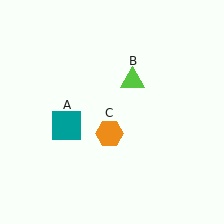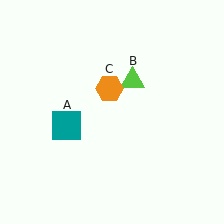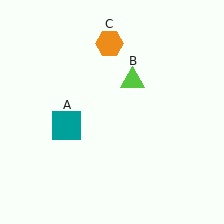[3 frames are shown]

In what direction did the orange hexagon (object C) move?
The orange hexagon (object C) moved up.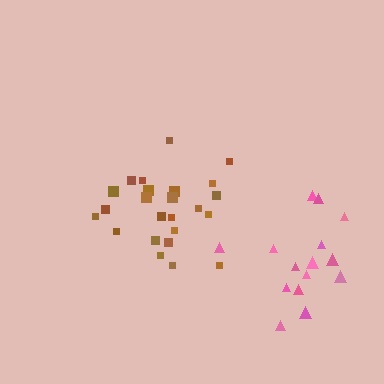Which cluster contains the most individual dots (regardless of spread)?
Brown (24).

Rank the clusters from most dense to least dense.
brown, pink.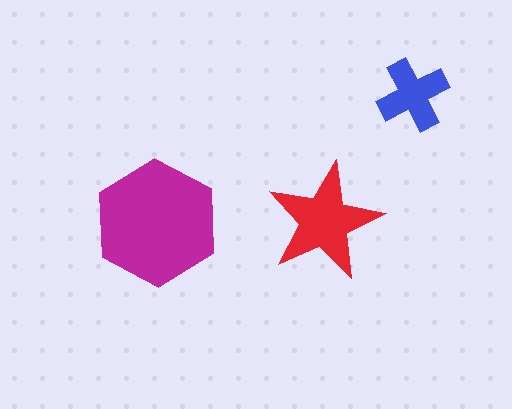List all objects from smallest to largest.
The blue cross, the red star, the magenta hexagon.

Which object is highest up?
The blue cross is topmost.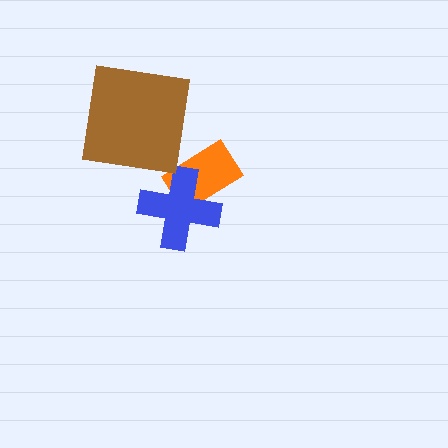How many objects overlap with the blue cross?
1 object overlaps with the blue cross.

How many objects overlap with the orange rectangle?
1 object overlaps with the orange rectangle.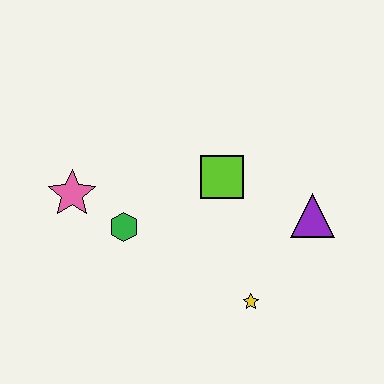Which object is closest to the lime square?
The purple triangle is closest to the lime square.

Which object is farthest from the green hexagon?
The purple triangle is farthest from the green hexagon.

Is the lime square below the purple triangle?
No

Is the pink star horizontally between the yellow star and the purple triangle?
No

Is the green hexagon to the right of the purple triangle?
No